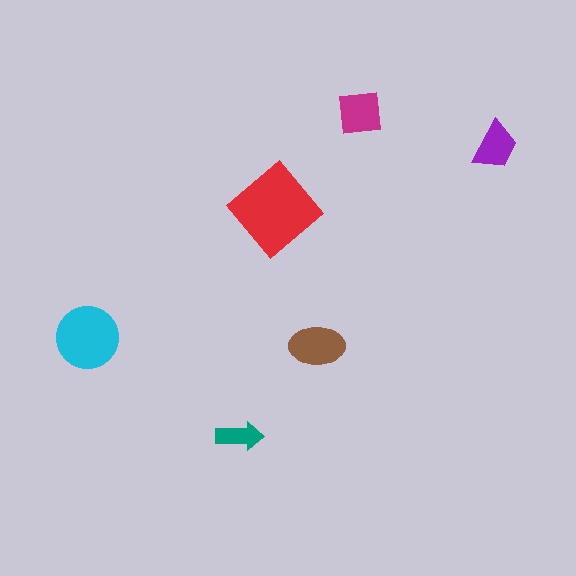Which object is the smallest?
The teal arrow.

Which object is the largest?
The red diamond.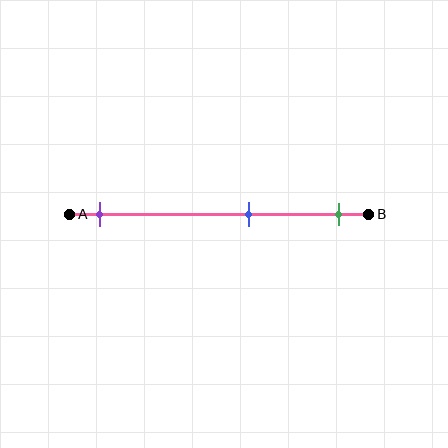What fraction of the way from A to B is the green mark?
The green mark is approximately 90% (0.9) of the way from A to B.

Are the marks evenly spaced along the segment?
No, the marks are not evenly spaced.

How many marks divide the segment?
There are 3 marks dividing the segment.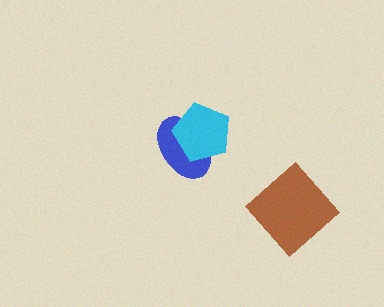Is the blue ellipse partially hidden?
Yes, it is partially covered by another shape.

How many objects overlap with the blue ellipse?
1 object overlaps with the blue ellipse.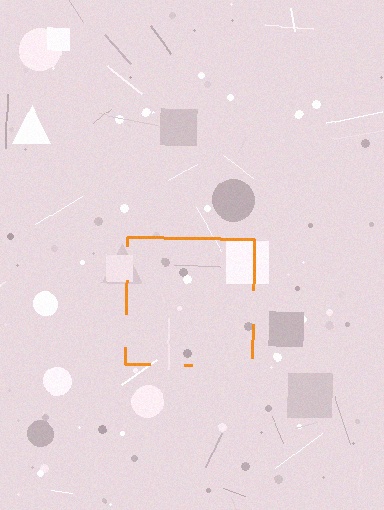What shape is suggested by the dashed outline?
The dashed outline suggests a square.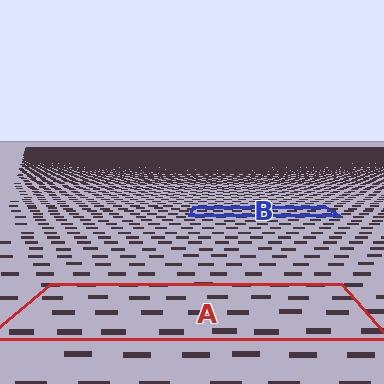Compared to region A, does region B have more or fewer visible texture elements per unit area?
Region B has more texture elements per unit area — they are packed more densely because it is farther away.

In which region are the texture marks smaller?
The texture marks are smaller in region B, because it is farther away.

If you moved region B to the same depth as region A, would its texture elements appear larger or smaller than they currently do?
They would appear larger. At a closer depth, the same texture elements are projected at a bigger on-screen size.